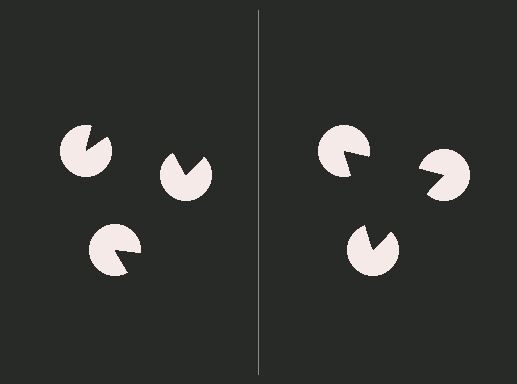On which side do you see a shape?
An illusory triangle appears on the right side. On the left side the wedge cuts are rotated, so no coherent shape forms.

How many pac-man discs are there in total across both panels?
6 — 3 on each side.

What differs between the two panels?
The pac-man discs are positioned identically on both sides; only the wedge orientations differ. On the right they align to a triangle; on the left they are misaligned.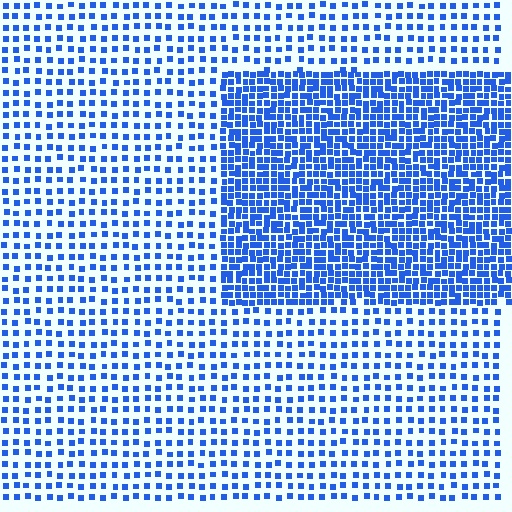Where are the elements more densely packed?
The elements are more densely packed inside the rectangle boundary.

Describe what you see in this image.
The image contains small blue elements arranged at two different densities. A rectangle-shaped region is visible where the elements are more densely packed than the surrounding area.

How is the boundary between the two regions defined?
The boundary is defined by a change in element density (approximately 2.4x ratio). All elements are the same color, size, and shape.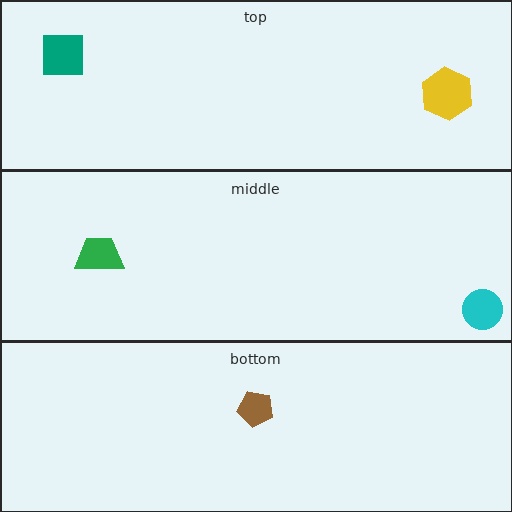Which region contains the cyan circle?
The middle region.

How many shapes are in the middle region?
2.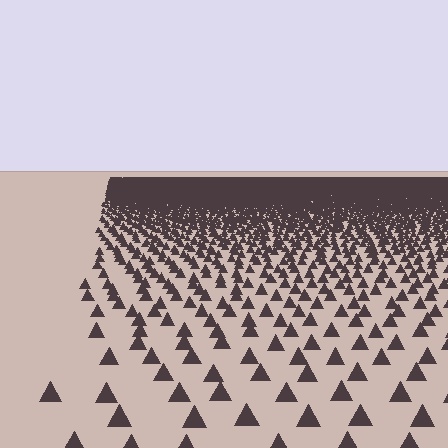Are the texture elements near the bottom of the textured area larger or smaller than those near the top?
Larger. Near the bottom, elements are closer to the viewer and appear at a bigger on-screen size.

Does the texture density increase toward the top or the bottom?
Density increases toward the top.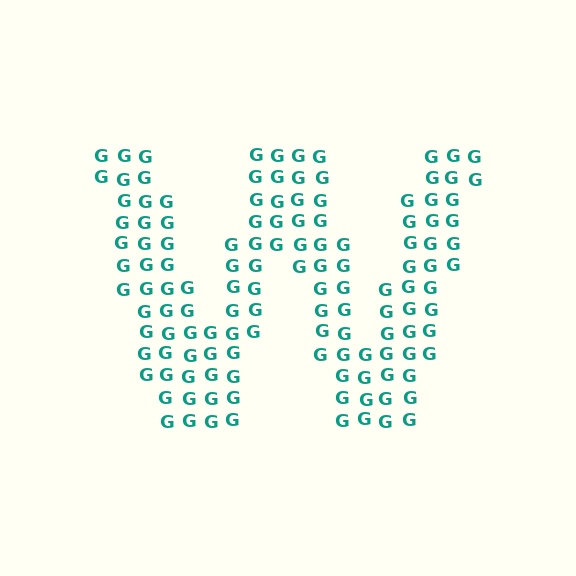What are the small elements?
The small elements are letter G's.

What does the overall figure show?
The overall figure shows the letter W.